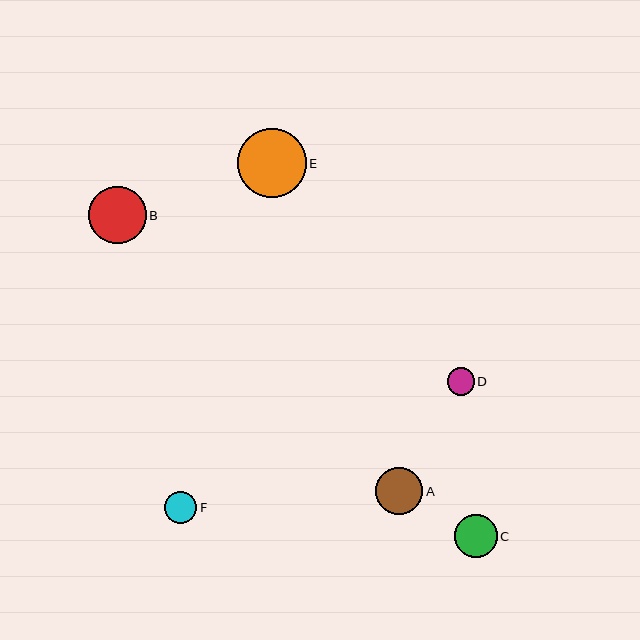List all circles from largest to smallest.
From largest to smallest: E, B, A, C, F, D.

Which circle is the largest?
Circle E is the largest with a size of approximately 69 pixels.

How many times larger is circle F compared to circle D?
Circle F is approximately 1.2 times the size of circle D.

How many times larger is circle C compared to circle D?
Circle C is approximately 1.6 times the size of circle D.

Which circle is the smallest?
Circle D is the smallest with a size of approximately 27 pixels.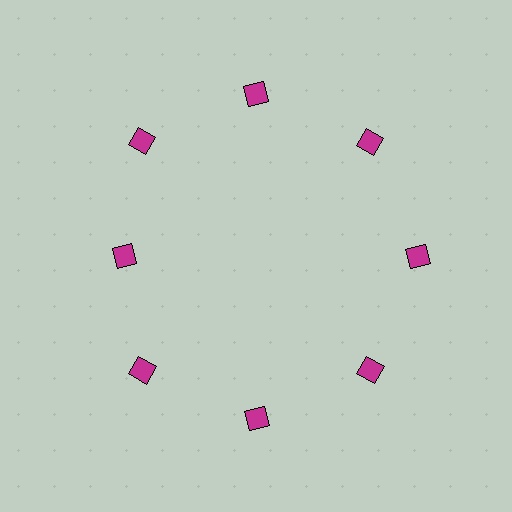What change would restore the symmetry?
The symmetry would be restored by moving it outward, back onto the ring so that all 8 squares sit at equal angles and equal distance from the center.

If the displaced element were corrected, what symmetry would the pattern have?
It would have 8-fold rotational symmetry — the pattern would map onto itself every 45 degrees.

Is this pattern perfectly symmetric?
No. The 8 magenta squares are arranged in a ring, but one element near the 9 o'clock position is pulled inward toward the center, breaking the 8-fold rotational symmetry.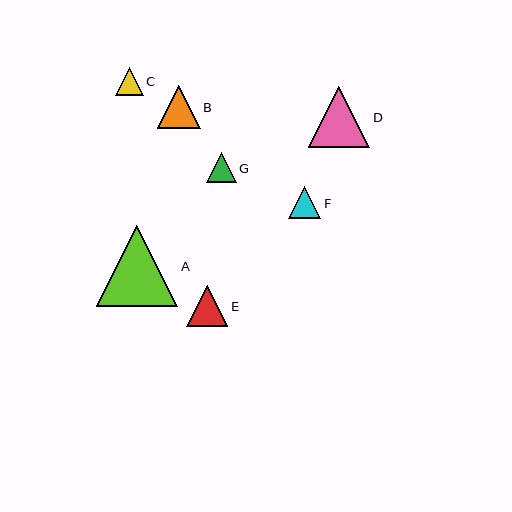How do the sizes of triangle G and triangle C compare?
Triangle G and triangle C are approximately the same size.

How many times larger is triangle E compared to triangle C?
Triangle E is approximately 1.5 times the size of triangle C.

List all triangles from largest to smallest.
From largest to smallest: A, D, B, E, F, G, C.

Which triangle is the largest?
Triangle A is the largest with a size of approximately 82 pixels.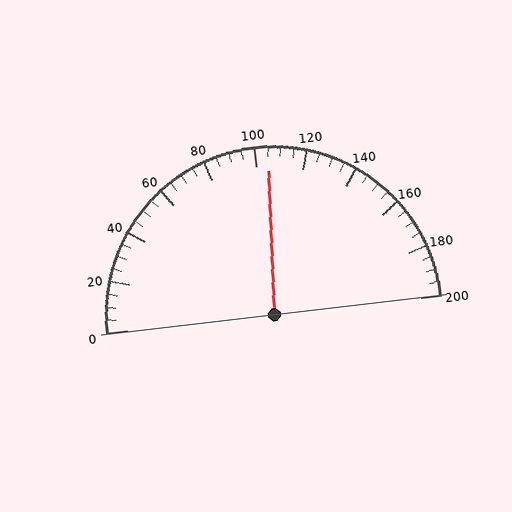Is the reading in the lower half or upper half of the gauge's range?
The reading is in the upper half of the range (0 to 200).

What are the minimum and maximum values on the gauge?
The gauge ranges from 0 to 200.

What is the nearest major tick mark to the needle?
The nearest major tick mark is 100.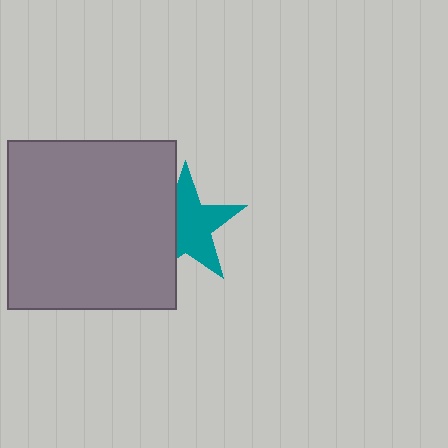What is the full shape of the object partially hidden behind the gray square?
The partially hidden object is a teal star.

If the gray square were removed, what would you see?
You would see the complete teal star.